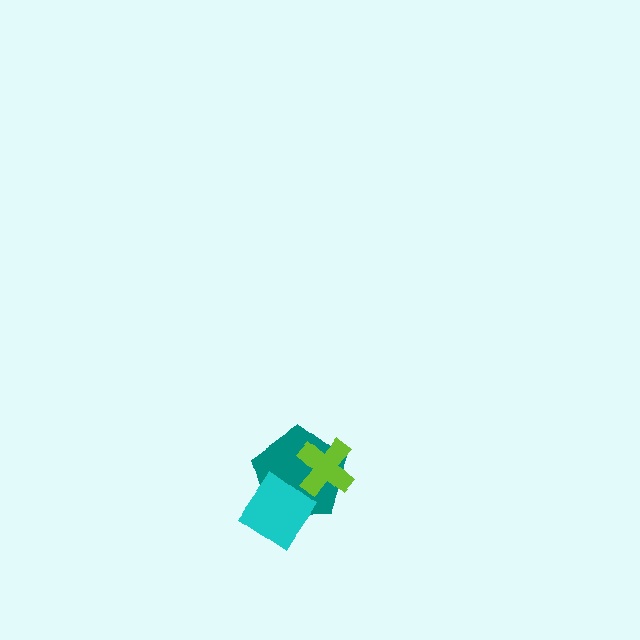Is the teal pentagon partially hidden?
Yes, it is partially covered by another shape.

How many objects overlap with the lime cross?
1 object overlaps with the lime cross.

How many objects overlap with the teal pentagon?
2 objects overlap with the teal pentagon.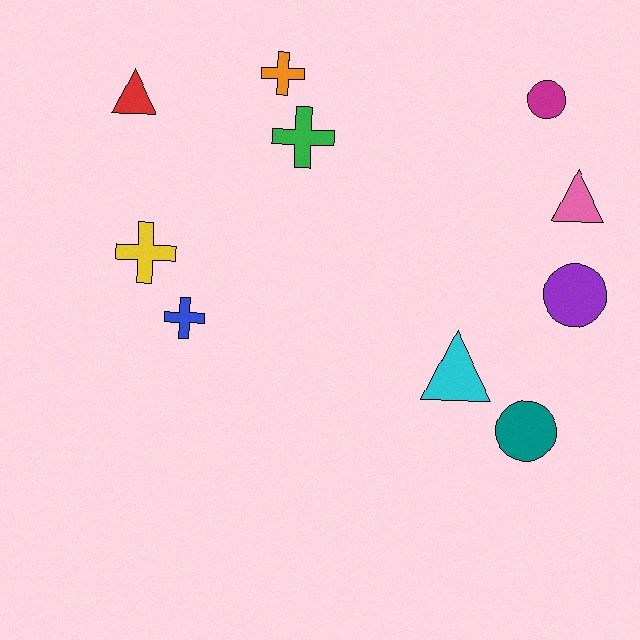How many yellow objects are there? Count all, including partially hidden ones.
There is 1 yellow object.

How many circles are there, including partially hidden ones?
There are 3 circles.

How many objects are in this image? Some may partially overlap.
There are 10 objects.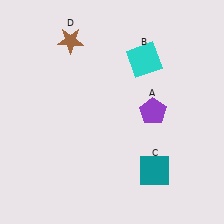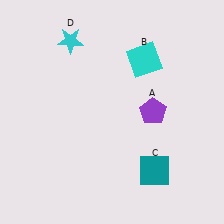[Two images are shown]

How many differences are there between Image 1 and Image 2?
There is 1 difference between the two images.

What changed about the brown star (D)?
In Image 1, D is brown. In Image 2, it changed to cyan.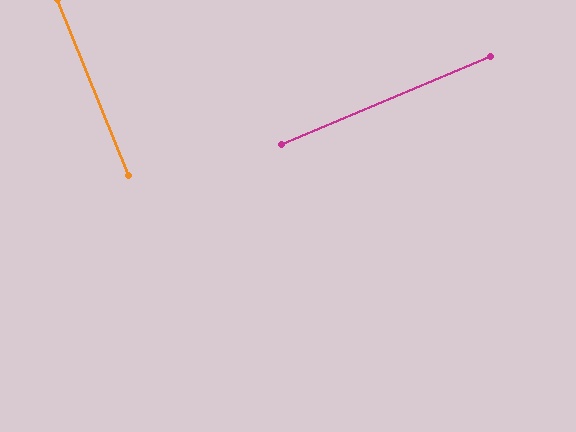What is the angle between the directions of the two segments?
Approximately 89 degrees.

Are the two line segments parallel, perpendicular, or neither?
Perpendicular — they meet at approximately 89°.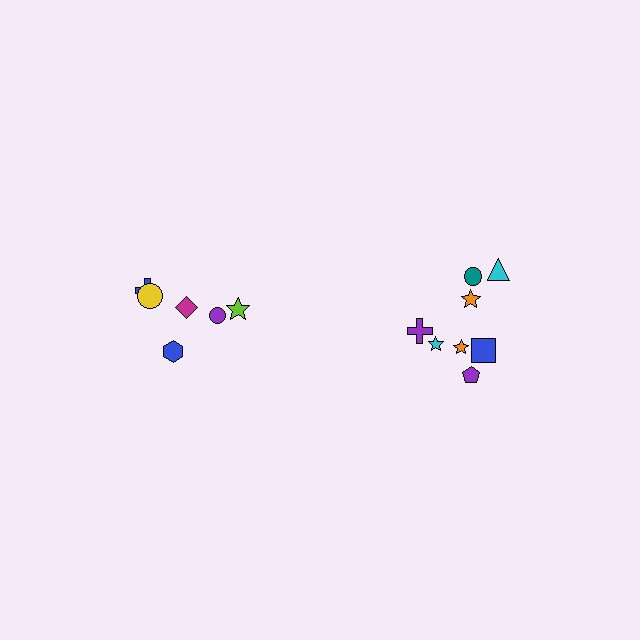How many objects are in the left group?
There are 6 objects.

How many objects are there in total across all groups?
There are 14 objects.